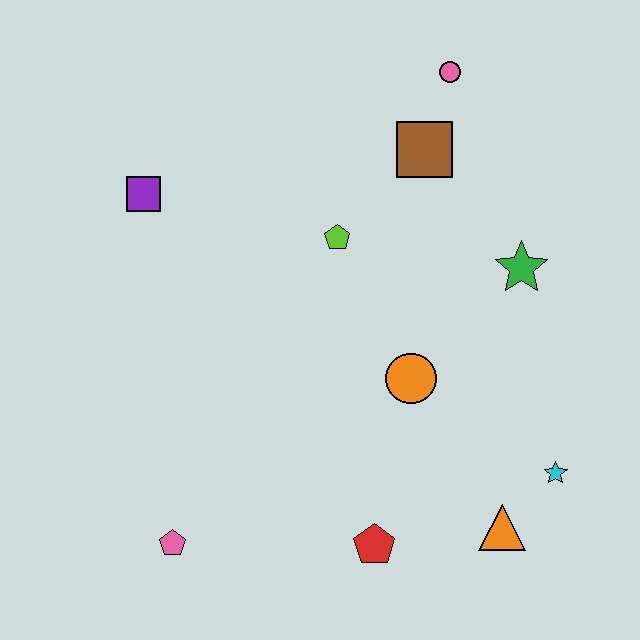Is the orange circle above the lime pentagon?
No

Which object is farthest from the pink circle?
The pink pentagon is farthest from the pink circle.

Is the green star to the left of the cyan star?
Yes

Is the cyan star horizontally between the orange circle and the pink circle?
No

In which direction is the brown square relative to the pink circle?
The brown square is below the pink circle.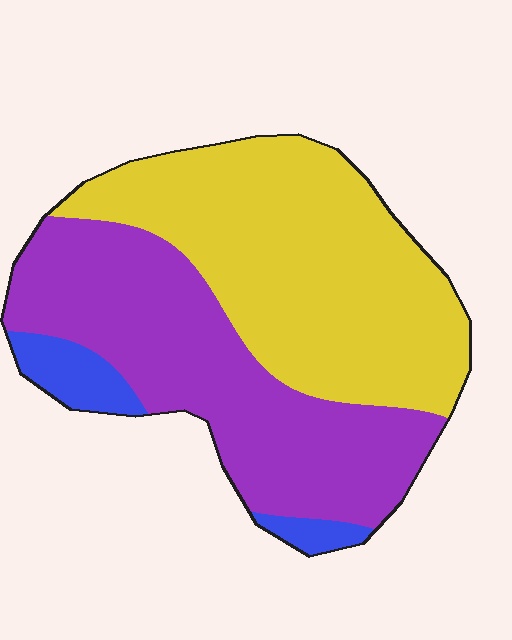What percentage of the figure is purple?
Purple takes up between a quarter and a half of the figure.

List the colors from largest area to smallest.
From largest to smallest: yellow, purple, blue.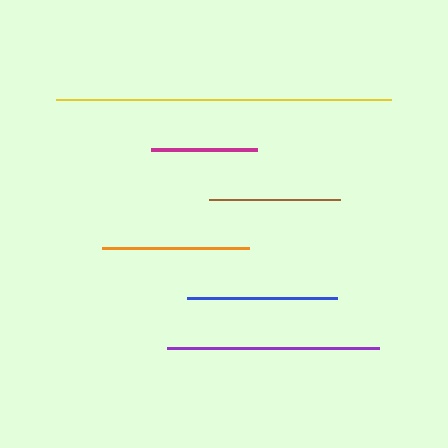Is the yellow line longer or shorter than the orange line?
The yellow line is longer than the orange line.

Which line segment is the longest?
The yellow line is the longest at approximately 335 pixels.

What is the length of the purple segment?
The purple segment is approximately 212 pixels long.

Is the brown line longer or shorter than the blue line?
The blue line is longer than the brown line.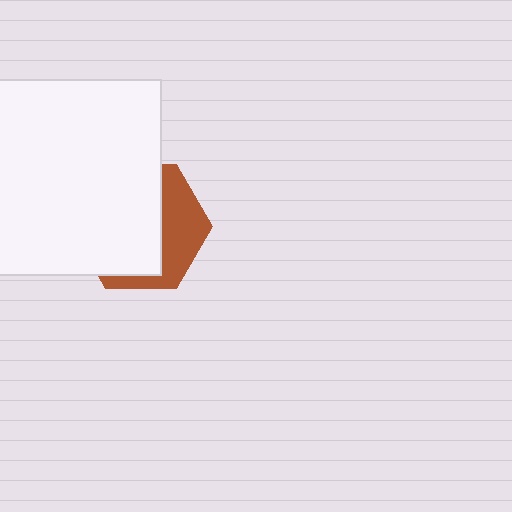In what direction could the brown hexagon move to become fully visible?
The brown hexagon could move right. That would shift it out from behind the white square entirely.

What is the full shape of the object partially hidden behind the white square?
The partially hidden object is a brown hexagon.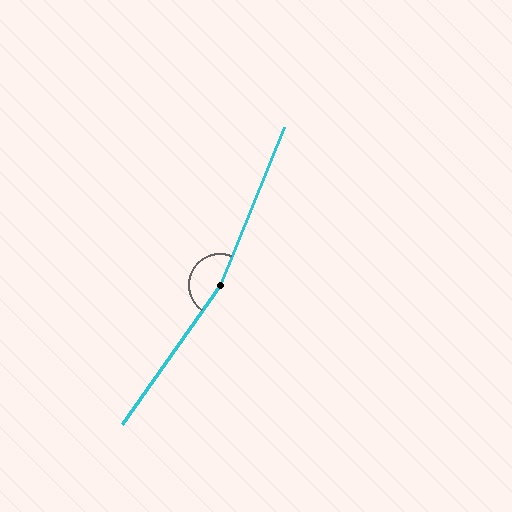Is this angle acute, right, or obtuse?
It is obtuse.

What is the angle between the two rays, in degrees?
Approximately 167 degrees.